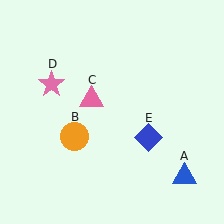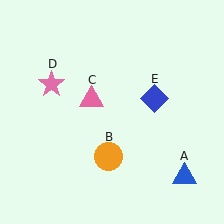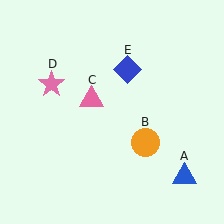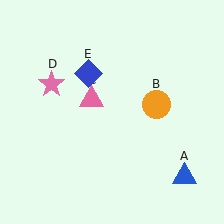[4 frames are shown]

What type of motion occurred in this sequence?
The orange circle (object B), blue diamond (object E) rotated counterclockwise around the center of the scene.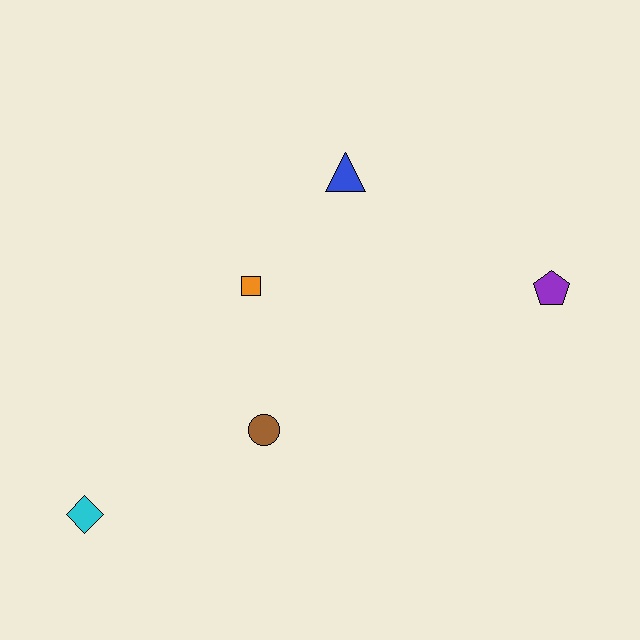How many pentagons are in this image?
There is 1 pentagon.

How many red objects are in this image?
There are no red objects.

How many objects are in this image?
There are 5 objects.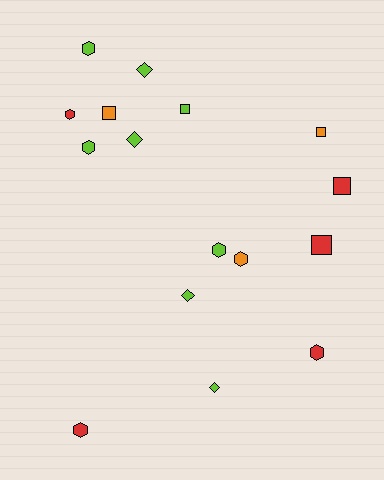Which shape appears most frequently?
Hexagon, with 7 objects.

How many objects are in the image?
There are 16 objects.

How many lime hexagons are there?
There are 3 lime hexagons.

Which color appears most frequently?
Lime, with 8 objects.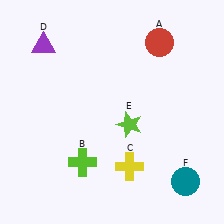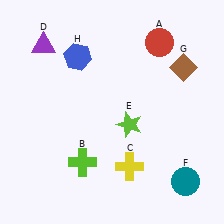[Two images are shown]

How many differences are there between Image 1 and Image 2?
There are 2 differences between the two images.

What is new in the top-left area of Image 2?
A blue hexagon (H) was added in the top-left area of Image 2.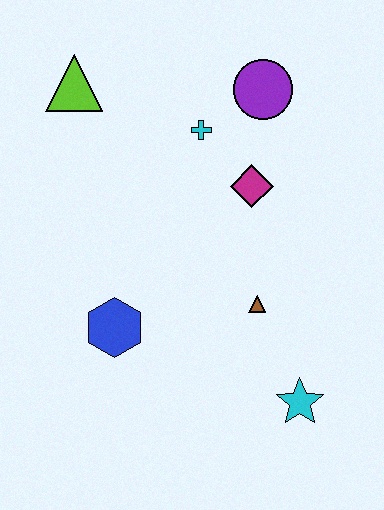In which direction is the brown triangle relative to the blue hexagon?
The brown triangle is to the right of the blue hexagon.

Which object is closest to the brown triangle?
The cyan star is closest to the brown triangle.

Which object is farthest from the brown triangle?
The lime triangle is farthest from the brown triangle.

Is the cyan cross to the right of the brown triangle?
No